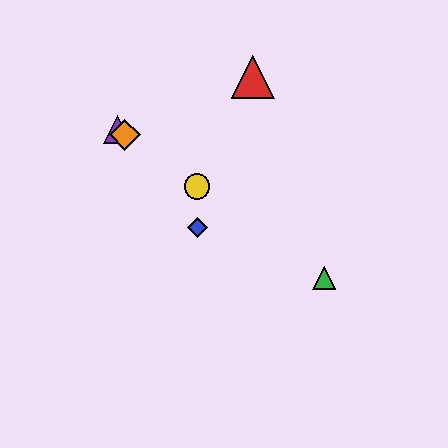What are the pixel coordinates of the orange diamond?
The orange diamond is at (125, 135).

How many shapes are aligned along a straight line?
4 shapes (the green triangle, the yellow circle, the purple triangle, the orange diamond) are aligned along a straight line.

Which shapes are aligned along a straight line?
The green triangle, the yellow circle, the purple triangle, the orange diamond are aligned along a straight line.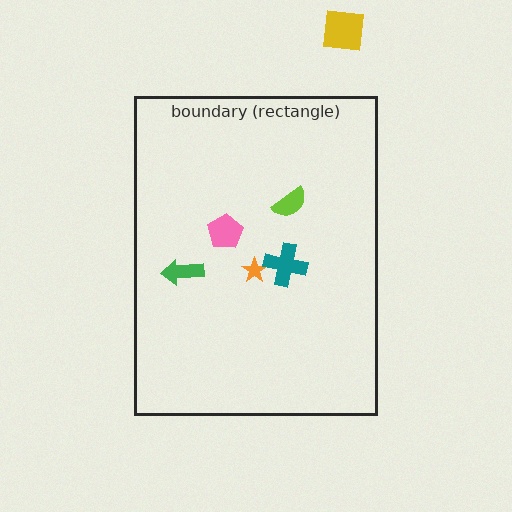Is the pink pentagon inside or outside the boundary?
Inside.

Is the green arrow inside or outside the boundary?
Inside.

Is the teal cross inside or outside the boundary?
Inside.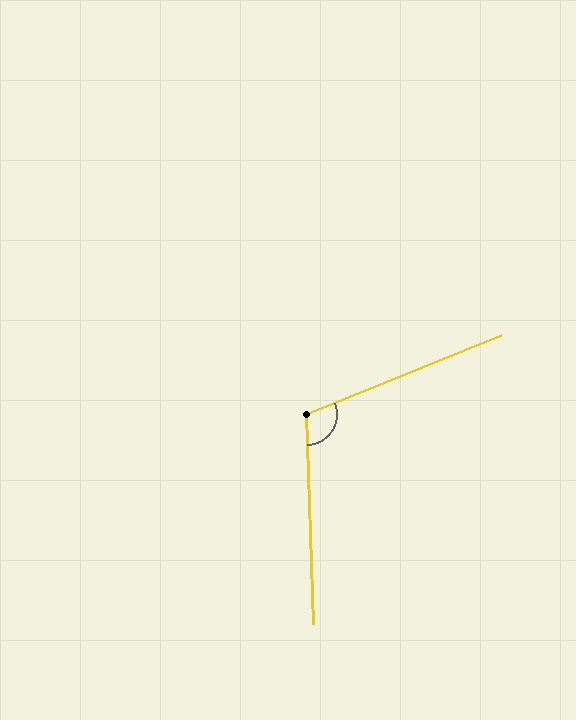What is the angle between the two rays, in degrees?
Approximately 110 degrees.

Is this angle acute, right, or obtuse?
It is obtuse.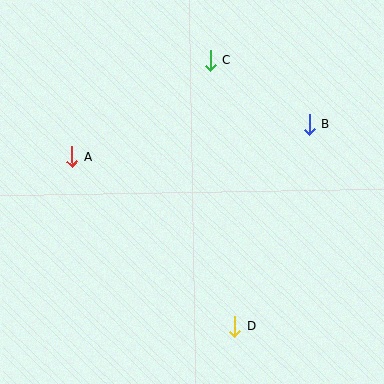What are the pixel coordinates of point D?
Point D is at (235, 327).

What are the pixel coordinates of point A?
Point A is at (72, 157).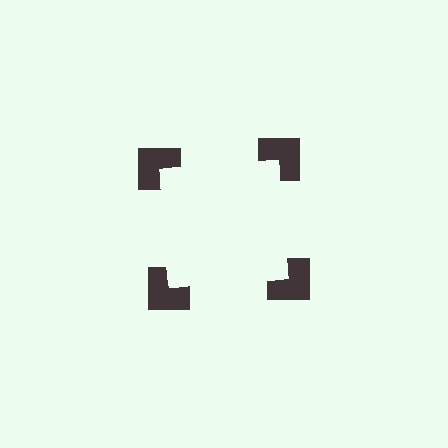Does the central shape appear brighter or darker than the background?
It typically appears slightly brighter than the background, even though no actual brightness change is drawn.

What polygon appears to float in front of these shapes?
An illusory square — its edges are inferred from the aligned wedge cuts in the notched squares, not physically drawn.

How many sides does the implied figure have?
4 sides.